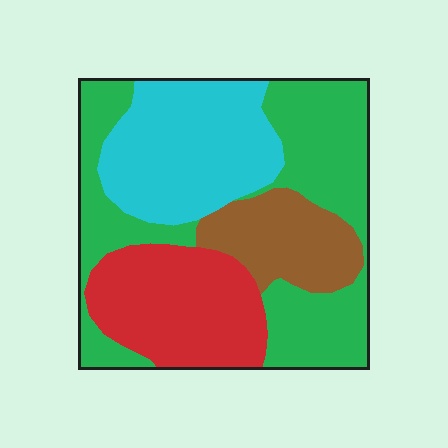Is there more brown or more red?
Red.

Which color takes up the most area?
Green, at roughly 40%.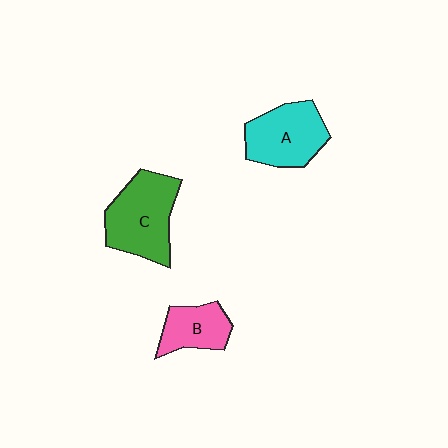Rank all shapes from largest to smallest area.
From largest to smallest: C (green), A (cyan), B (pink).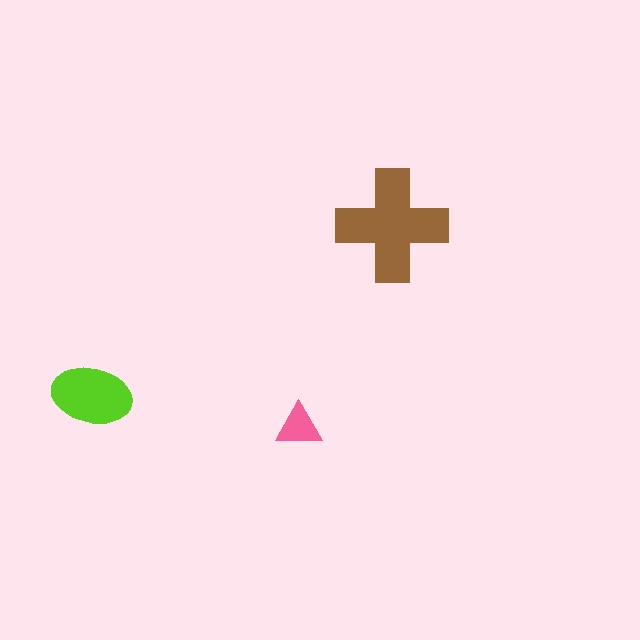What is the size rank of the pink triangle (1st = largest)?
3rd.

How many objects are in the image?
There are 3 objects in the image.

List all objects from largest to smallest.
The brown cross, the lime ellipse, the pink triangle.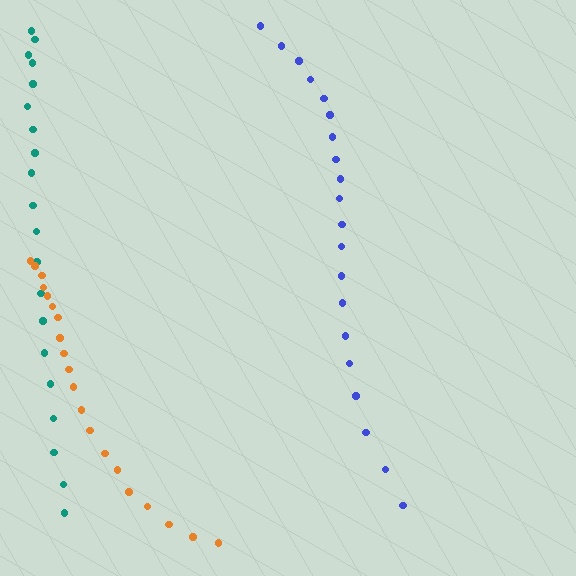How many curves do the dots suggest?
There are 3 distinct paths.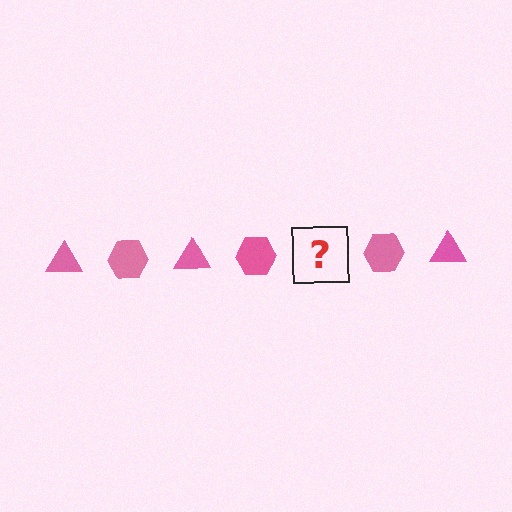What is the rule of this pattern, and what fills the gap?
The rule is that the pattern cycles through triangle, hexagon shapes in pink. The gap should be filled with a pink triangle.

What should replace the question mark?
The question mark should be replaced with a pink triangle.